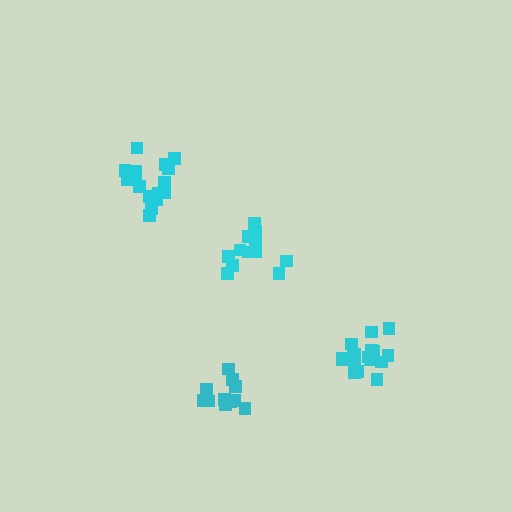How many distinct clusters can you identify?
There are 4 distinct clusters.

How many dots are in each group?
Group 1: 12 dots, Group 2: 17 dots, Group 3: 11 dots, Group 4: 16 dots (56 total).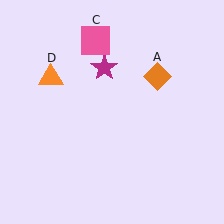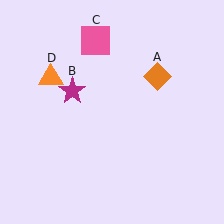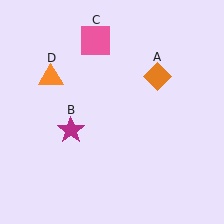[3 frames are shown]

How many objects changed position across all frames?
1 object changed position: magenta star (object B).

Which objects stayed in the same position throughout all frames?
Orange diamond (object A) and pink square (object C) and orange triangle (object D) remained stationary.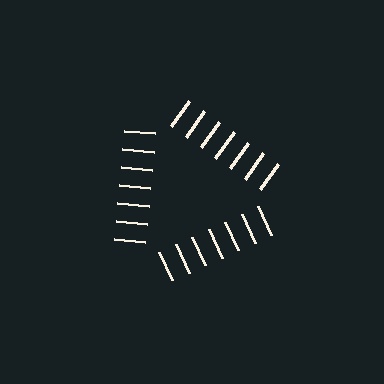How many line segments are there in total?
21 — 7 along each of the 3 edges.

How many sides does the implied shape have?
3 sides — the line-ends trace a triangle.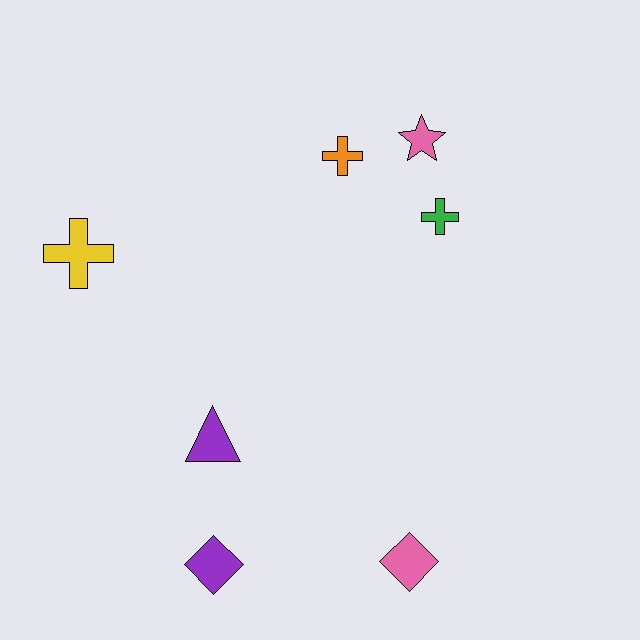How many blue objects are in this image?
There are no blue objects.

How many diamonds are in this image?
There are 2 diamonds.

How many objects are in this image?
There are 7 objects.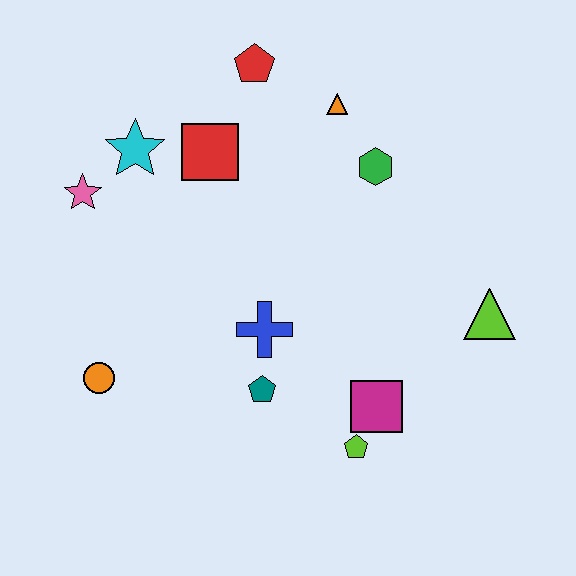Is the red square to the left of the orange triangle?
Yes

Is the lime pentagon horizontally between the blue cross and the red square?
No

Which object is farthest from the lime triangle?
The pink star is farthest from the lime triangle.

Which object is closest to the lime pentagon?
The magenta square is closest to the lime pentagon.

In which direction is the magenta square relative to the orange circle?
The magenta square is to the right of the orange circle.